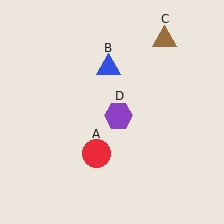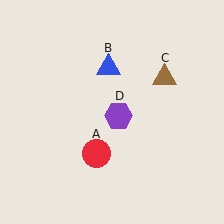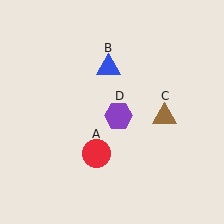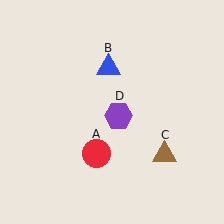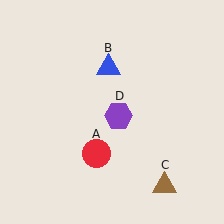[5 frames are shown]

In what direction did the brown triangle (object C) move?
The brown triangle (object C) moved down.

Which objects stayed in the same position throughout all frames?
Red circle (object A) and blue triangle (object B) and purple hexagon (object D) remained stationary.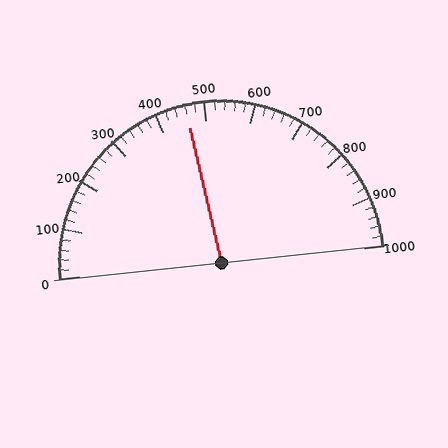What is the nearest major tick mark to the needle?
The nearest major tick mark is 500.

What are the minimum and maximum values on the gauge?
The gauge ranges from 0 to 1000.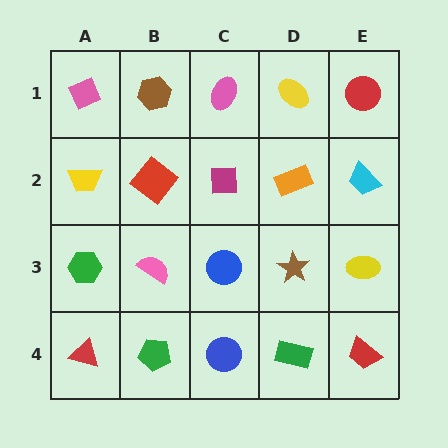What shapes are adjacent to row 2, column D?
A yellow ellipse (row 1, column D), a brown star (row 3, column D), a magenta square (row 2, column C), a cyan trapezoid (row 2, column E).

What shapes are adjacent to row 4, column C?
A blue circle (row 3, column C), a green pentagon (row 4, column B), a green rectangle (row 4, column D).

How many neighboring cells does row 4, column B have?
3.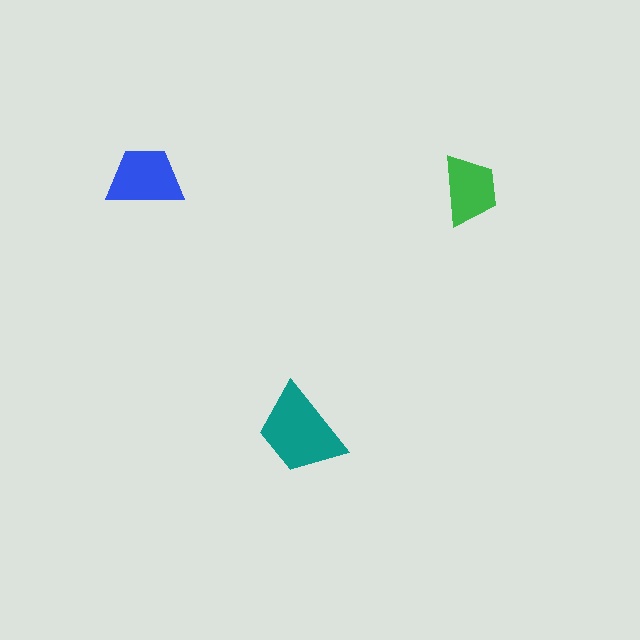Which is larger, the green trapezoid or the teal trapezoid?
The teal one.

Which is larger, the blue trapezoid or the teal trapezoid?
The teal one.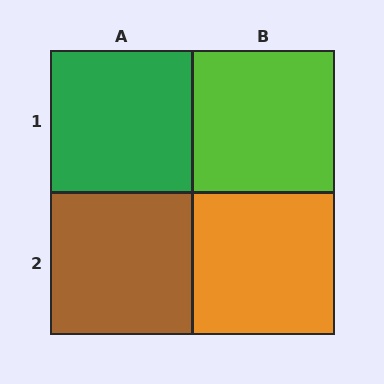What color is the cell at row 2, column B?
Orange.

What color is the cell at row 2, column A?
Brown.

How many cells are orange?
1 cell is orange.